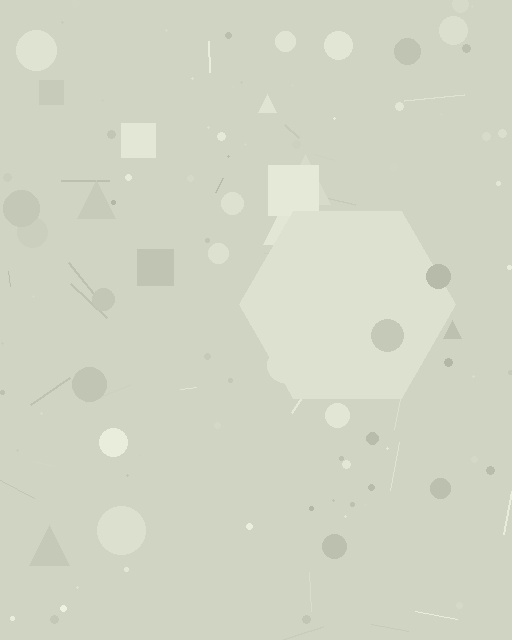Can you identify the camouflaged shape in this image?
The camouflaged shape is a hexagon.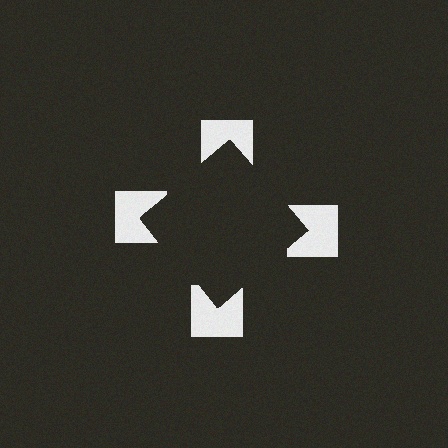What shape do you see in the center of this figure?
An illusory square — its edges are inferred from the aligned wedge cuts in the notched squares, not physically drawn.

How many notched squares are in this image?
There are 4 — one at each vertex of the illusory square.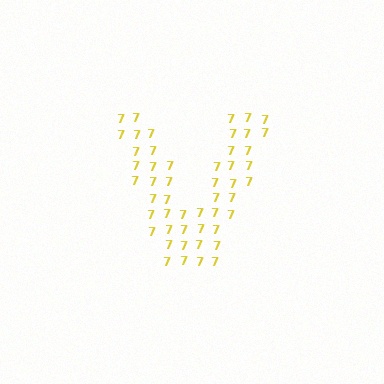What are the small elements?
The small elements are digit 7's.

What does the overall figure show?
The overall figure shows the letter V.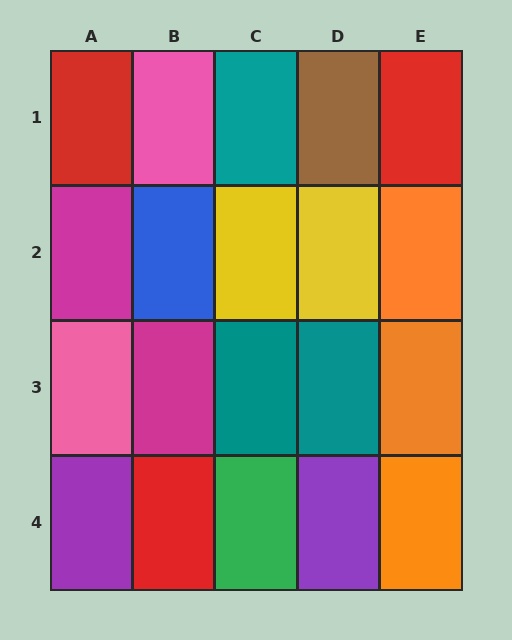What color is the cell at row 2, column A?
Magenta.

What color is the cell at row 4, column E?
Orange.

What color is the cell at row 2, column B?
Blue.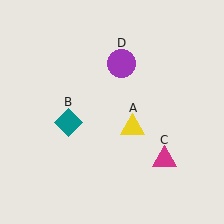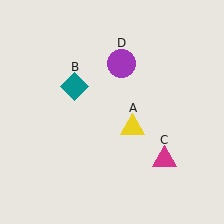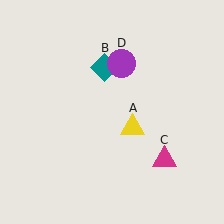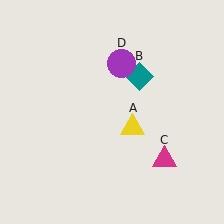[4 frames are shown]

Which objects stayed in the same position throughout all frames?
Yellow triangle (object A) and magenta triangle (object C) and purple circle (object D) remained stationary.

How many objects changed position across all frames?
1 object changed position: teal diamond (object B).